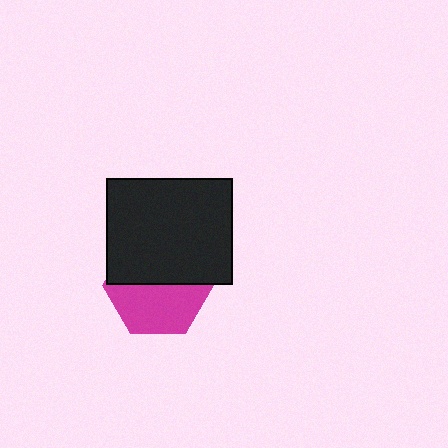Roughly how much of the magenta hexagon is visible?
About half of it is visible (roughly 50%).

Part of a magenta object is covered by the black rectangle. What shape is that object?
It is a hexagon.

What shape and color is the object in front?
The object in front is a black rectangle.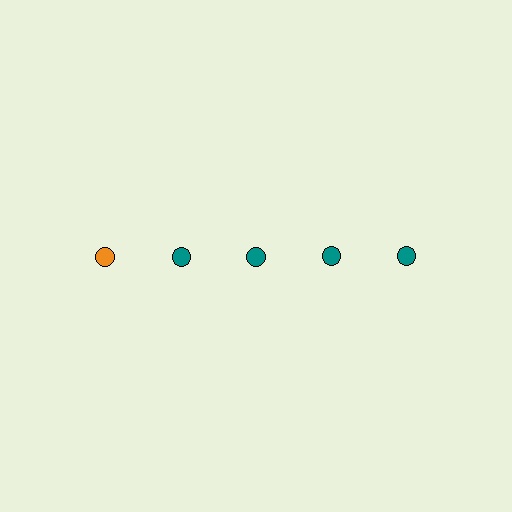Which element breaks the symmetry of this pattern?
The orange circle in the top row, leftmost column breaks the symmetry. All other shapes are teal circles.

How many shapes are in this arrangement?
There are 5 shapes arranged in a grid pattern.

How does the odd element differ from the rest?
It has a different color: orange instead of teal.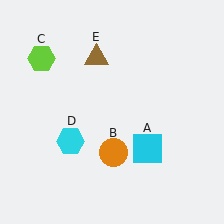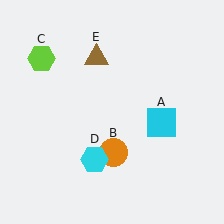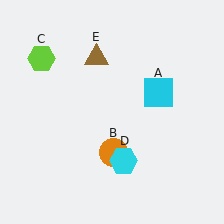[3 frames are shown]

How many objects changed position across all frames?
2 objects changed position: cyan square (object A), cyan hexagon (object D).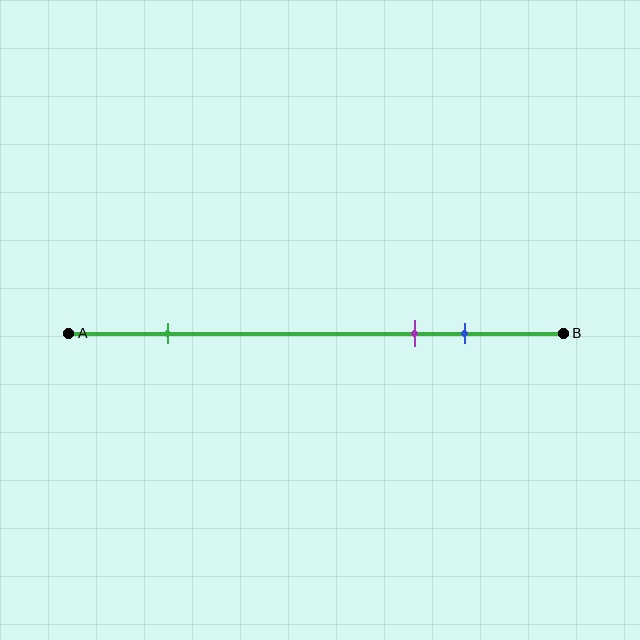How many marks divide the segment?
There are 3 marks dividing the segment.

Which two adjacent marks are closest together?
The purple and blue marks are the closest adjacent pair.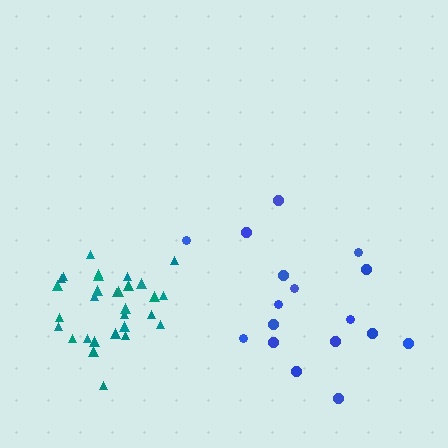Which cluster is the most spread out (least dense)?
Blue.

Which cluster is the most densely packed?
Teal.